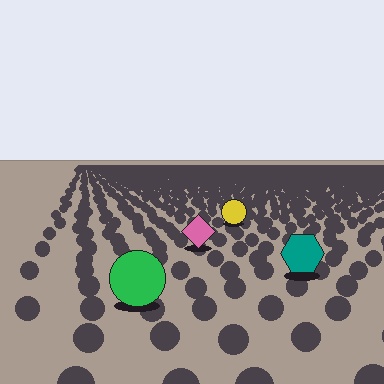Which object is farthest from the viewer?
The yellow circle is farthest from the viewer. It appears smaller and the ground texture around it is denser.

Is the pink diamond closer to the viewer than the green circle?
No. The green circle is closer — you can tell from the texture gradient: the ground texture is coarser near it.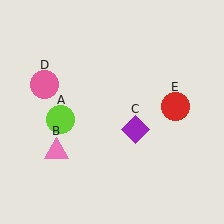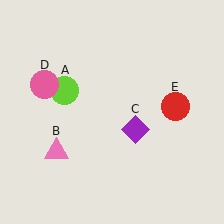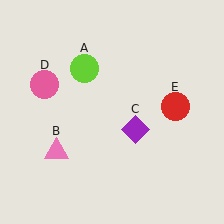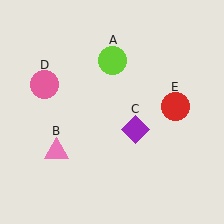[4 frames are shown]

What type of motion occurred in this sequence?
The lime circle (object A) rotated clockwise around the center of the scene.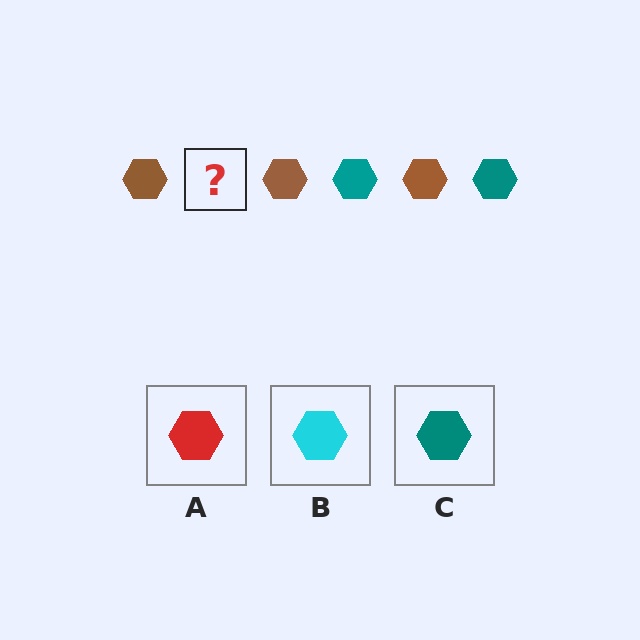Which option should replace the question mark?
Option C.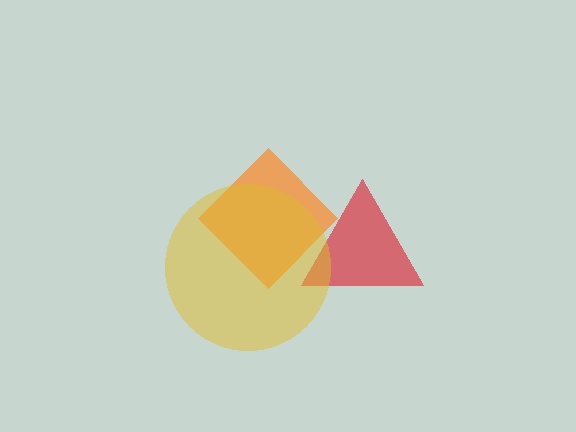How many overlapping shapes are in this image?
There are 3 overlapping shapes in the image.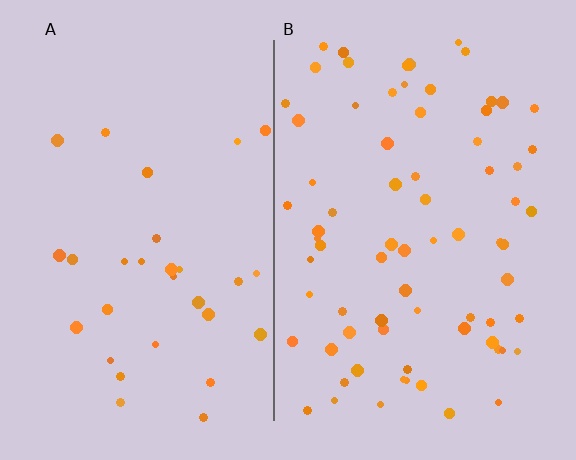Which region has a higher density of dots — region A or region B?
B (the right).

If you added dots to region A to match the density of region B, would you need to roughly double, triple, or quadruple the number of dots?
Approximately double.